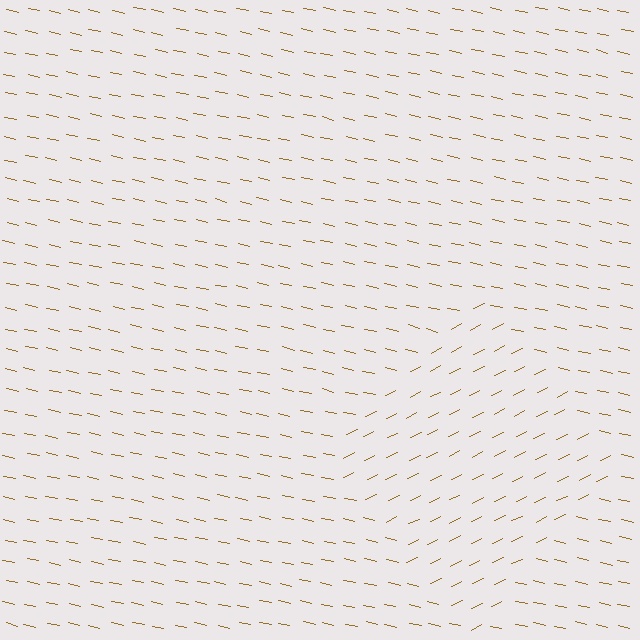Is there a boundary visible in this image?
Yes, there is a texture boundary formed by a change in line orientation.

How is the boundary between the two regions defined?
The boundary is defined purely by a change in line orientation (approximately 39 degrees difference). All lines are the same color and thickness.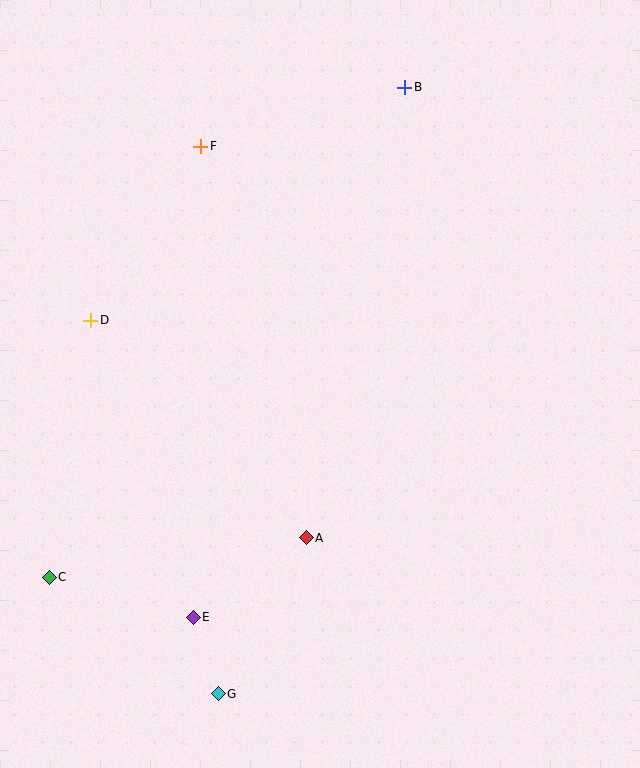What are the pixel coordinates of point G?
Point G is at (218, 694).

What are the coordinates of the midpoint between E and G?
The midpoint between E and G is at (206, 656).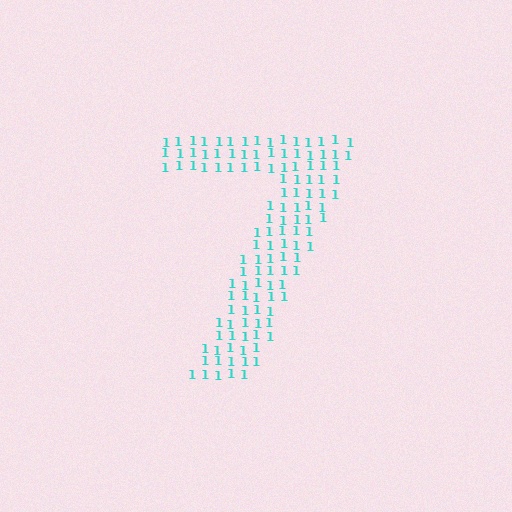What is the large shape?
The large shape is the digit 7.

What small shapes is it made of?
It is made of small digit 1's.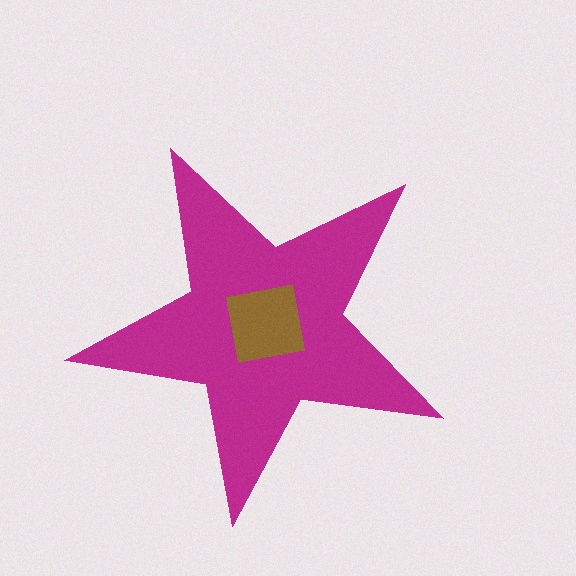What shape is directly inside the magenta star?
The brown square.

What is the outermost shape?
The magenta star.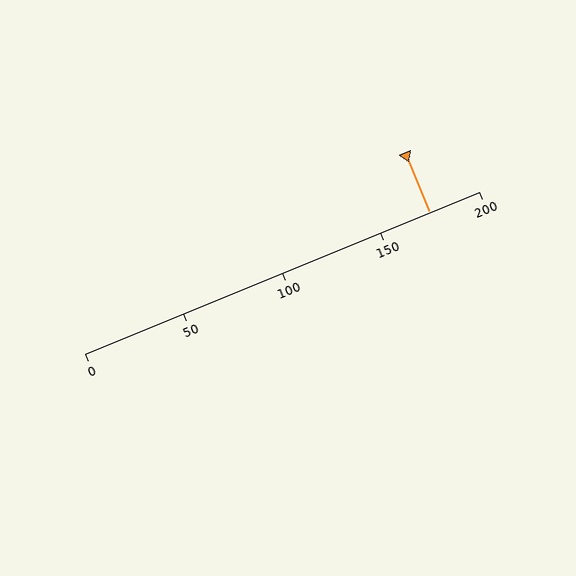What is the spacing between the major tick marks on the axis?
The major ticks are spaced 50 apart.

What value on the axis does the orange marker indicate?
The marker indicates approximately 175.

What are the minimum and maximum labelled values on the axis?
The axis runs from 0 to 200.